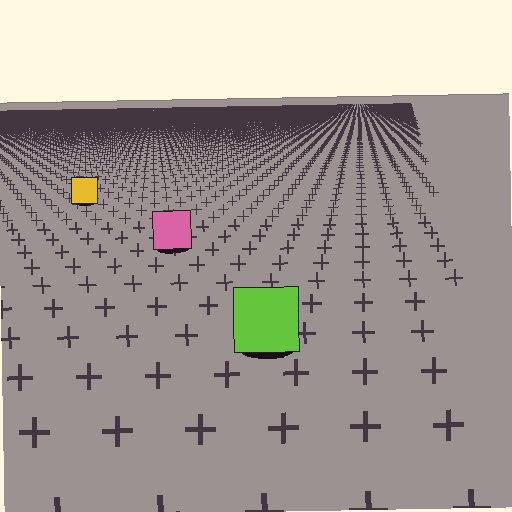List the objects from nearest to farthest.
From nearest to farthest: the lime square, the pink square, the yellow square.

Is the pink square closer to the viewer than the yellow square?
Yes. The pink square is closer — you can tell from the texture gradient: the ground texture is coarser near it.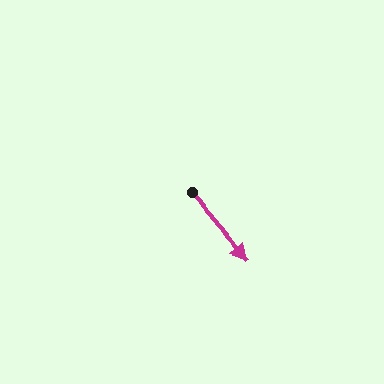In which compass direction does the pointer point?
Southeast.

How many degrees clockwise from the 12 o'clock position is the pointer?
Approximately 140 degrees.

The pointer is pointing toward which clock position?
Roughly 5 o'clock.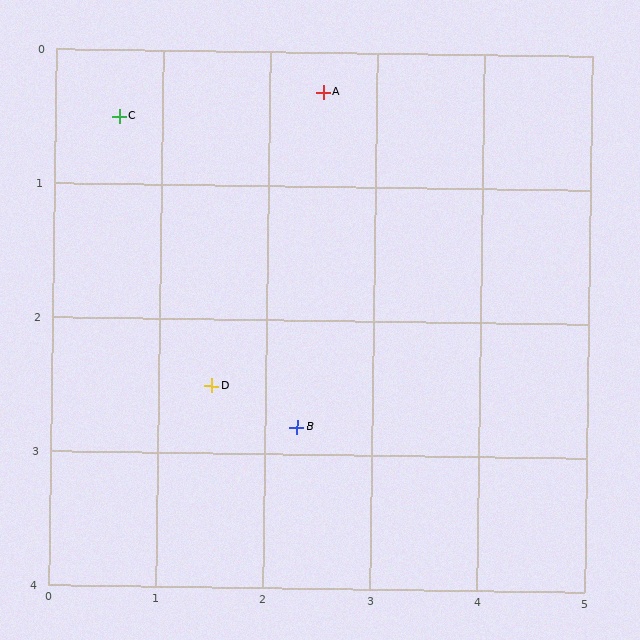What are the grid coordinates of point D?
Point D is at approximately (1.5, 2.5).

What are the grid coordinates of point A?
Point A is at approximately (2.5, 0.3).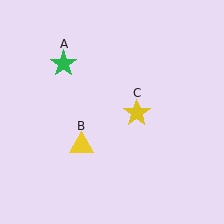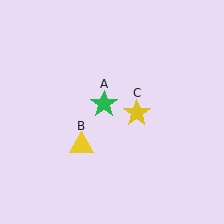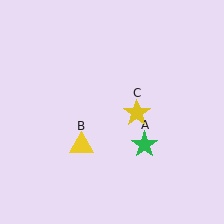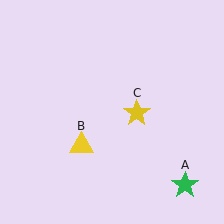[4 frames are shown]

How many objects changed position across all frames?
1 object changed position: green star (object A).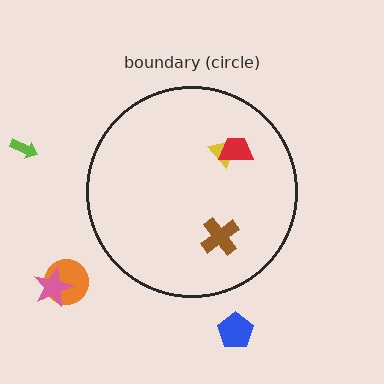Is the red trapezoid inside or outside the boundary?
Inside.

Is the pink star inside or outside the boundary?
Outside.